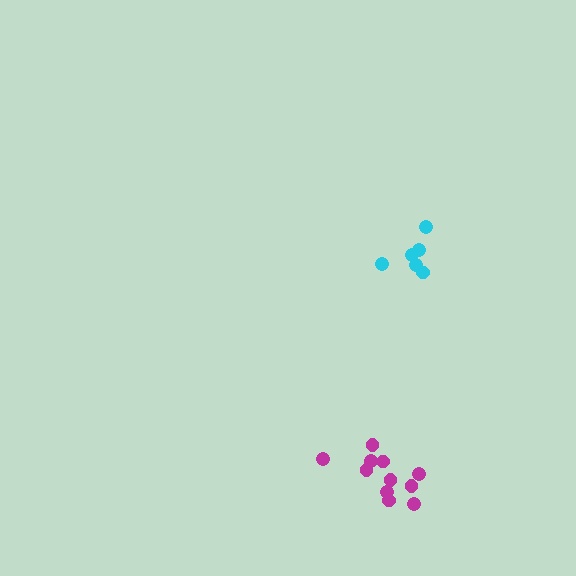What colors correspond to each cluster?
The clusters are colored: cyan, magenta.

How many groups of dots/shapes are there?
There are 2 groups.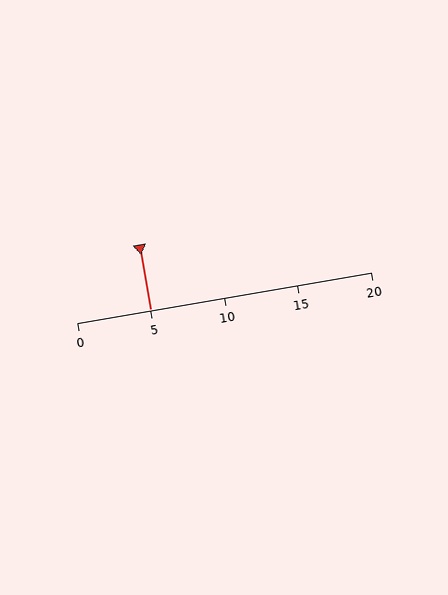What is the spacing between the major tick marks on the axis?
The major ticks are spaced 5 apart.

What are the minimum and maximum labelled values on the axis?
The axis runs from 0 to 20.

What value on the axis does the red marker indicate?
The marker indicates approximately 5.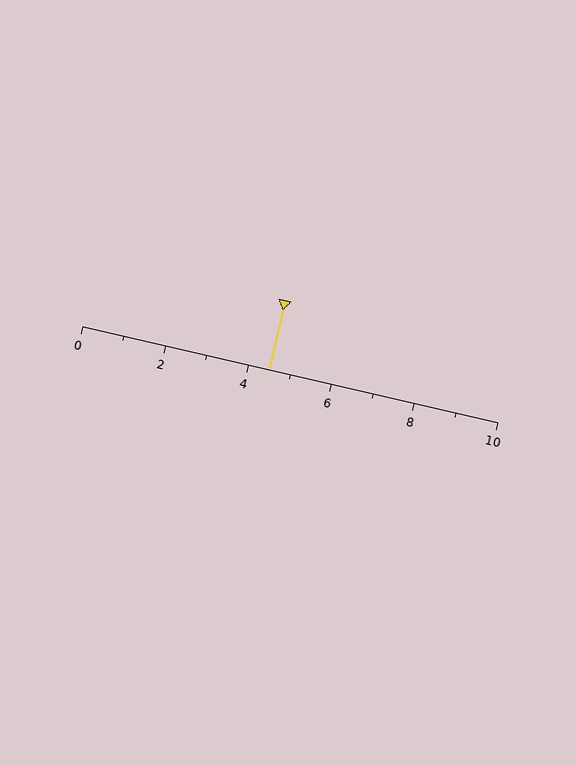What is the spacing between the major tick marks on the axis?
The major ticks are spaced 2 apart.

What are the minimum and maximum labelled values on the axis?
The axis runs from 0 to 10.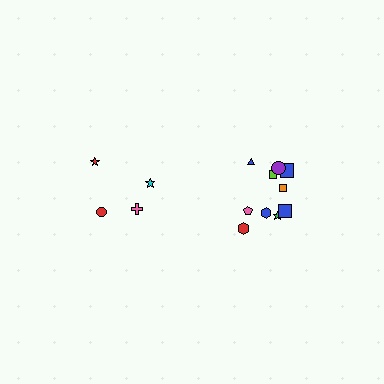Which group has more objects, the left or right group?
The right group.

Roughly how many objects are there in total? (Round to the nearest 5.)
Roughly 15 objects in total.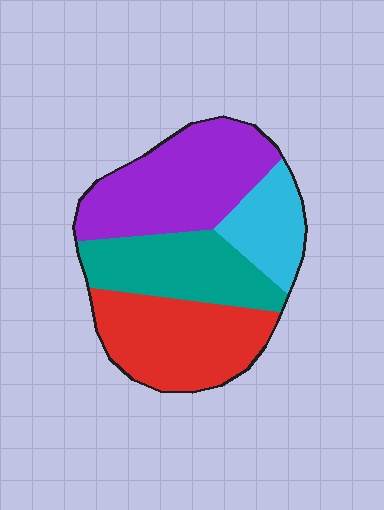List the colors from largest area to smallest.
From largest to smallest: purple, red, teal, cyan.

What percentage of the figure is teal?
Teal takes up about one quarter (1/4) of the figure.